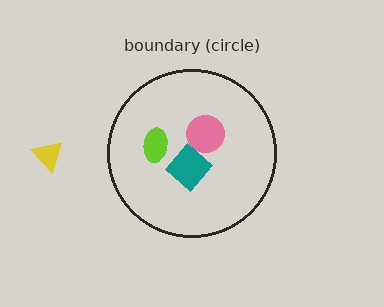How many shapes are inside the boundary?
3 inside, 1 outside.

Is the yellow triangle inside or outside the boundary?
Outside.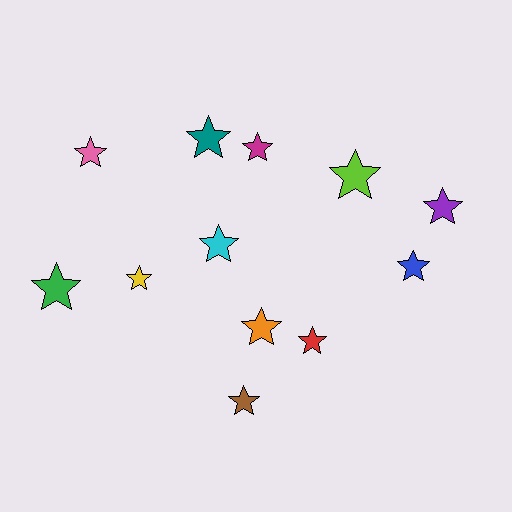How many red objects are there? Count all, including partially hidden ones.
There is 1 red object.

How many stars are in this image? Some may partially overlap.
There are 12 stars.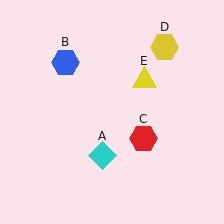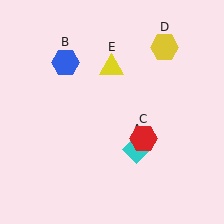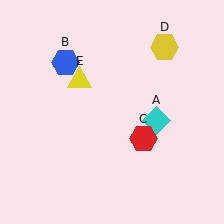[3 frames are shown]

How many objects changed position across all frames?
2 objects changed position: cyan diamond (object A), yellow triangle (object E).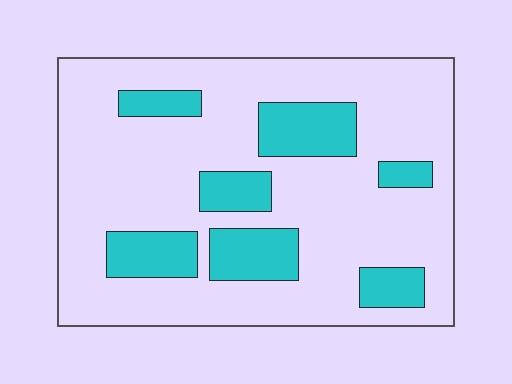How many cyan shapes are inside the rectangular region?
7.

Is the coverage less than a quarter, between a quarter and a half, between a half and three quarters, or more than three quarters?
Less than a quarter.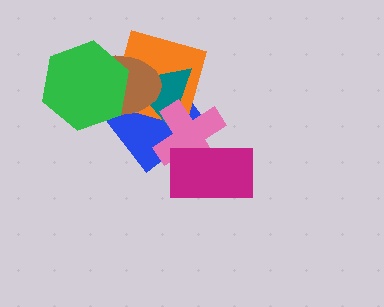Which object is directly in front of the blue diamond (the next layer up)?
The orange square is directly in front of the blue diamond.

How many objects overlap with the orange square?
5 objects overlap with the orange square.